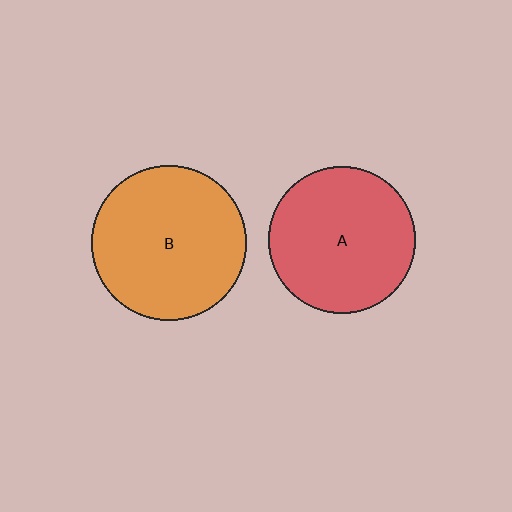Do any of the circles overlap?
No, none of the circles overlap.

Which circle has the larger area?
Circle B (orange).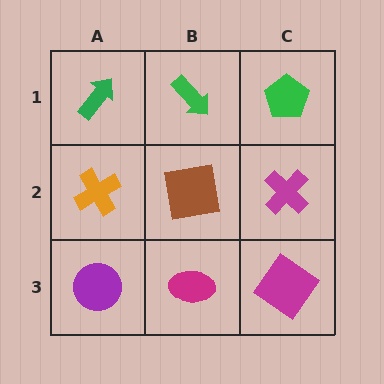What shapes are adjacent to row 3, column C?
A magenta cross (row 2, column C), a magenta ellipse (row 3, column B).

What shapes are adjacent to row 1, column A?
An orange cross (row 2, column A), a green arrow (row 1, column B).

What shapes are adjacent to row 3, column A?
An orange cross (row 2, column A), a magenta ellipse (row 3, column B).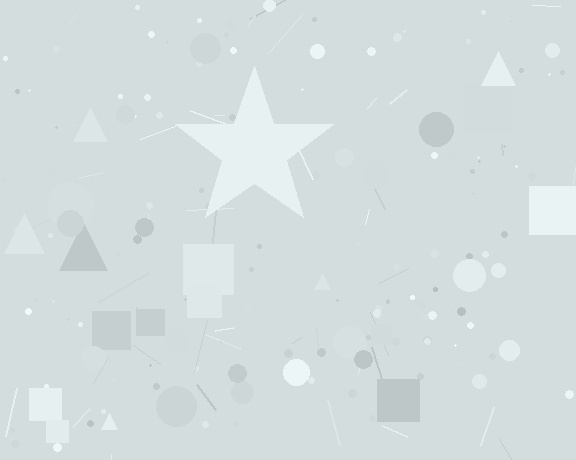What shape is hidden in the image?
A star is hidden in the image.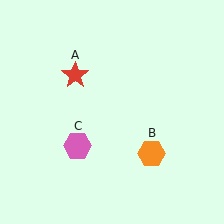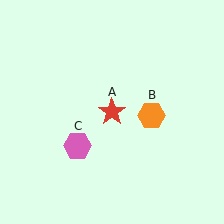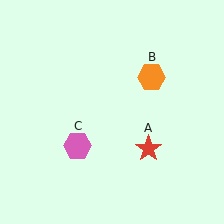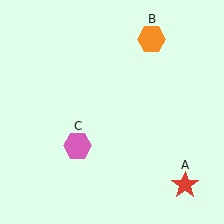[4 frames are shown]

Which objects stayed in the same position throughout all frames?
Pink hexagon (object C) remained stationary.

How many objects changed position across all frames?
2 objects changed position: red star (object A), orange hexagon (object B).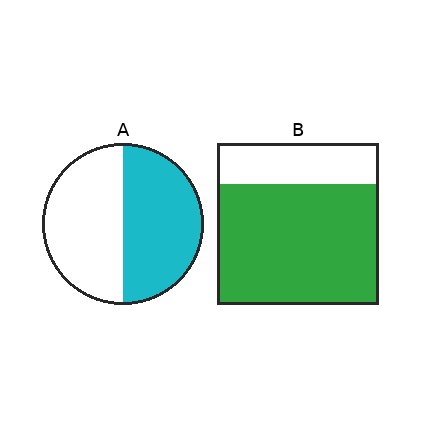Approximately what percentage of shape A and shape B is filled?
A is approximately 50% and B is approximately 75%.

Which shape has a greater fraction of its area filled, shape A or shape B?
Shape B.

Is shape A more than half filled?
Roughly half.